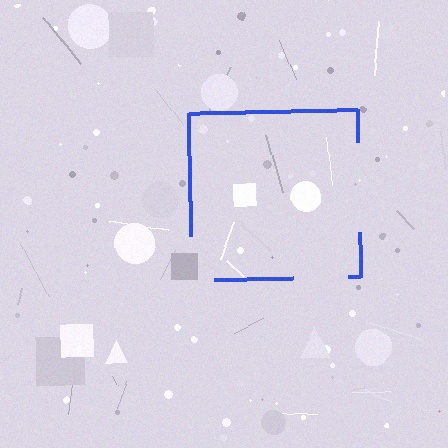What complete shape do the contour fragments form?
The contour fragments form a square.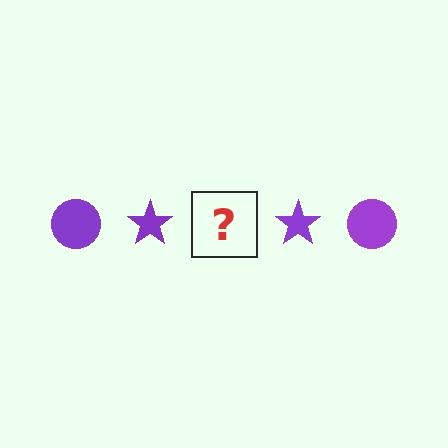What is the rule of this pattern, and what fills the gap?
The rule is that the pattern cycles through circle, star shapes in purple. The gap should be filled with a purple circle.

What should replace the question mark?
The question mark should be replaced with a purple circle.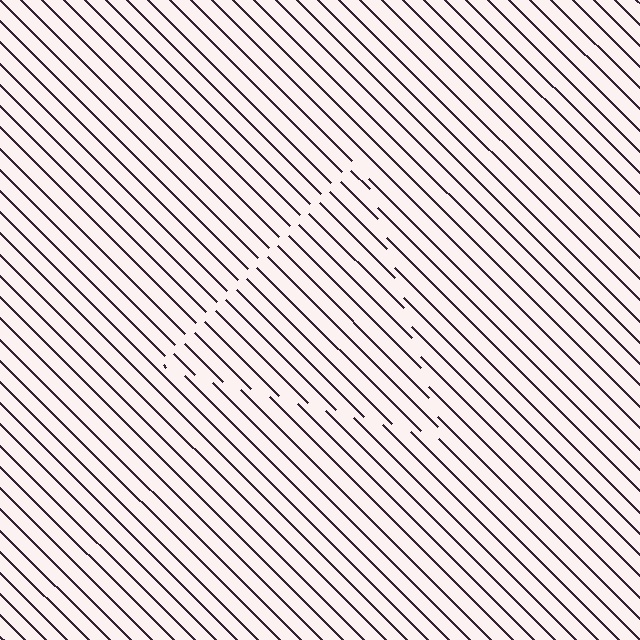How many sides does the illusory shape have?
3 sides — the line-ends trace a triangle.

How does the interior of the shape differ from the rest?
The interior of the shape contains the same grating, shifted by half a period — the contour is defined by the phase discontinuity where line-ends from the inner and outer gratings abut.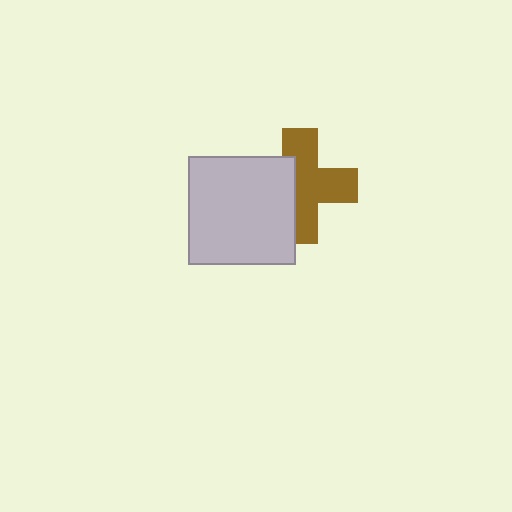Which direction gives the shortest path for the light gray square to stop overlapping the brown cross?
Moving left gives the shortest separation.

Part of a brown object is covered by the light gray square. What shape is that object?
It is a cross.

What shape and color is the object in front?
The object in front is a light gray square.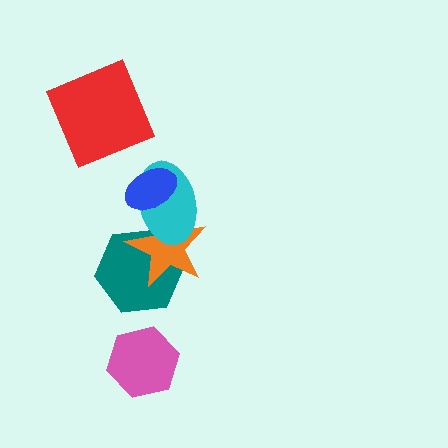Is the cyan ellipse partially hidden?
Yes, it is partially covered by another shape.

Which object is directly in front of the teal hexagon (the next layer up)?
The orange star is directly in front of the teal hexagon.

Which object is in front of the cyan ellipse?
The blue ellipse is in front of the cyan ellipse.